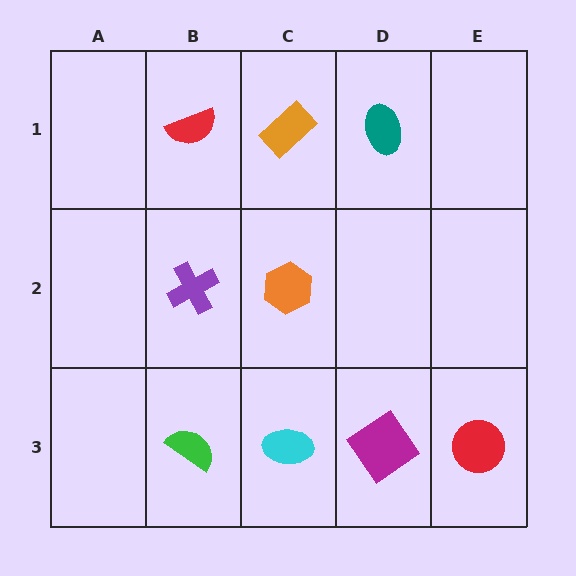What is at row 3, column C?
A cyan ellipse.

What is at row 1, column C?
An orange rectangle.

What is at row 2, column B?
A purple cross.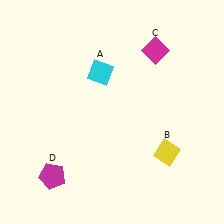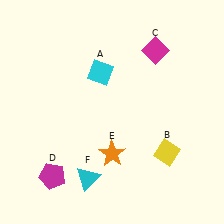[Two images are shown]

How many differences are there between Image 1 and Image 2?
There are 2 differences between the two images.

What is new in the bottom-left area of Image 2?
An orange star (E) was added in the bottom-left area of Image 2.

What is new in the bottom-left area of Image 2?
A cyan triangle (F) was added in the bottom-left area of Image 2.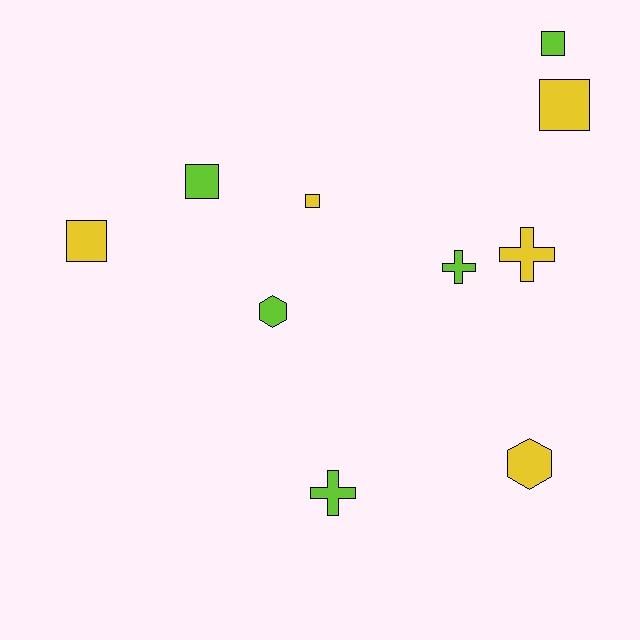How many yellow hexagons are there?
There is 1 yellow hexagon.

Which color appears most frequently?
Yellow, with 5 objects.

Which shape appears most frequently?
Square, with 5 objects.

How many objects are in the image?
There are 10 objects.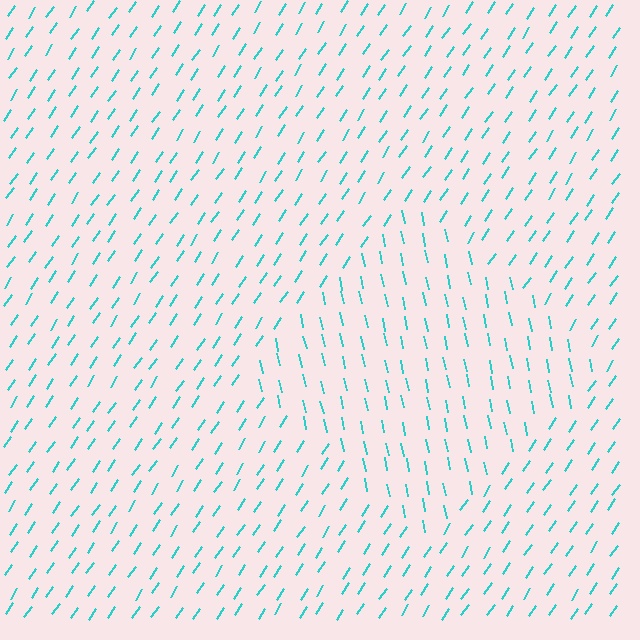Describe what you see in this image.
The image is filled with small cyan line segments. A diamond region in the image has lines oriented differently from the surrounding lines, creating a visible texture boundary.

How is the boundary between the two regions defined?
The boundary is defined purely by a change in line orientation (approximately 45 degrees difference). All lines are the same color and thickness.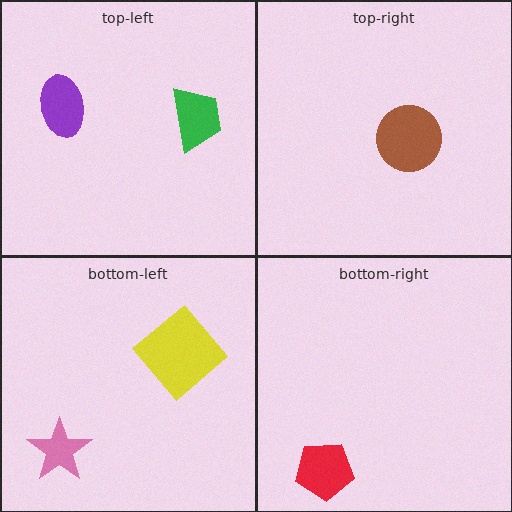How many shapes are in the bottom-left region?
2.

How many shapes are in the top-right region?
1.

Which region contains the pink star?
The bottom-left region.